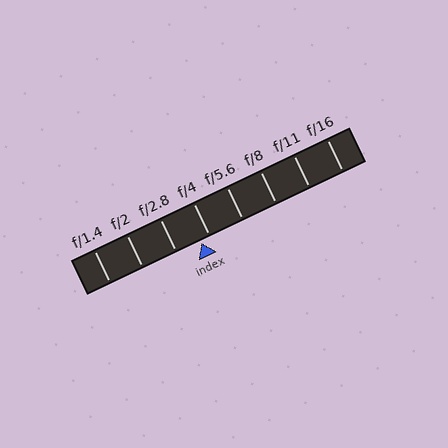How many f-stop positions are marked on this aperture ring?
There are 8 f-stop positions marked.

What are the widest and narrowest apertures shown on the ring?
The widest aperture shown is f/1.4 and the narrowest is f/16.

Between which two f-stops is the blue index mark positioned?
The index mark is between f/2.8 and f/4.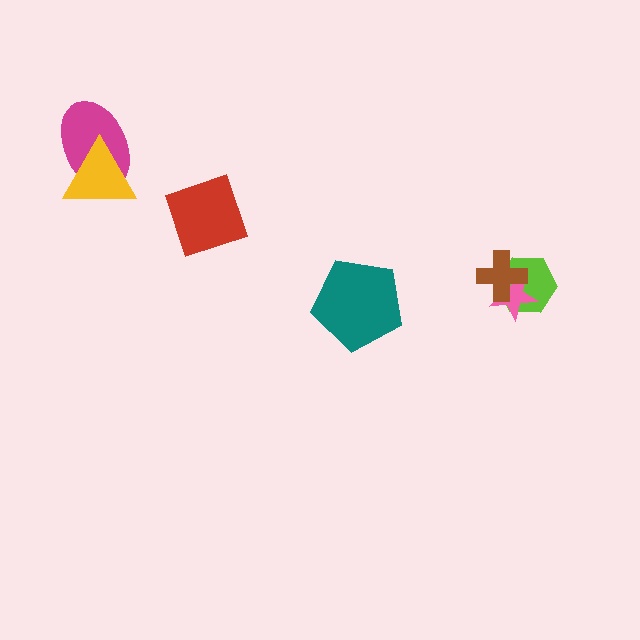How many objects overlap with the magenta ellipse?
1 object overlaps with the magenta ellipse.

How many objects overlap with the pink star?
2 objects overlap with the pink star.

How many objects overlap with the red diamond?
0 objects overlap with the red diamond.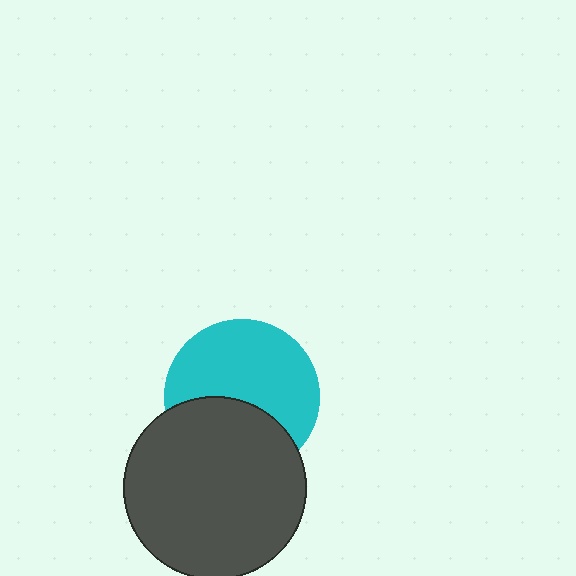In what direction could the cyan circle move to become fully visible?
The cyan circle could move up. That would shift it out from behind the dark gray circle entirely.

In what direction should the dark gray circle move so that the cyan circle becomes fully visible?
The dark gray circle should move down. That is the shortest direction to clear the overlap and leave the cyan circle fully visible.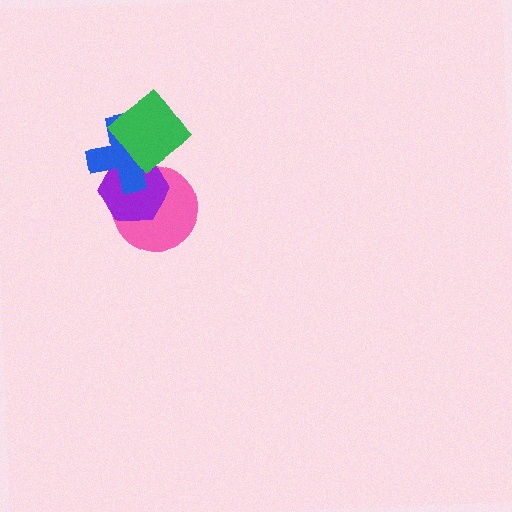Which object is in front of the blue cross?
The green diamond is in front of the blue cross.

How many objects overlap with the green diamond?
1 object overlaps with the green diamond.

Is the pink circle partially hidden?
Yes, it is partially covered by another shape.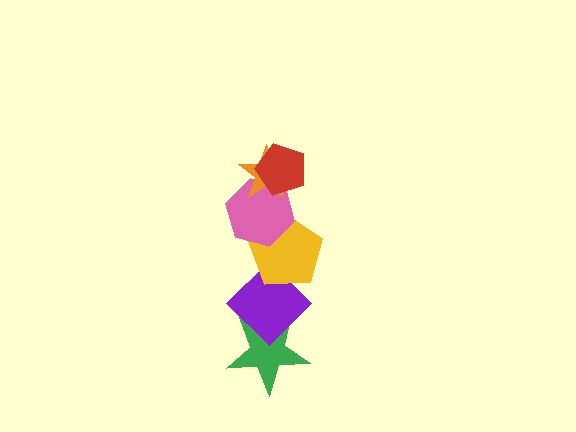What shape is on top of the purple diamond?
The yellow pentagon is on top of the purple diamond.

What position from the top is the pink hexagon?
The pink hexagon is 3rd from the top.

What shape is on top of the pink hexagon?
The orange star is on top of the pink hexagon.